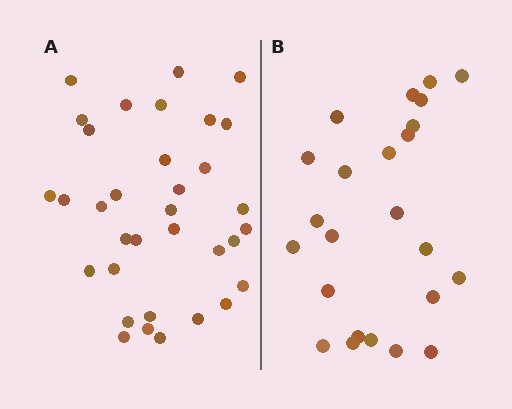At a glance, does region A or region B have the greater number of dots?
Region A (the left region) has more dots.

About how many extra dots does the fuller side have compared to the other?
Region A has roughly 10 or so more dots than region B.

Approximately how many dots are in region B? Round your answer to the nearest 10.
About 20 dots. (The exact count is 24, which rounds to 20.)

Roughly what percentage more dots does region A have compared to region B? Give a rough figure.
About 40% more.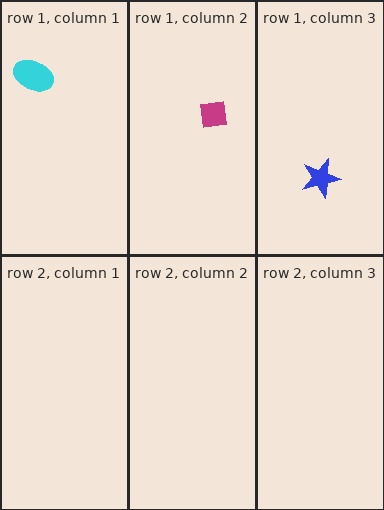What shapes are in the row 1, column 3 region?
The blue star.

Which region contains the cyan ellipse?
The row 1, column 1 region.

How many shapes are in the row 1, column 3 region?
1.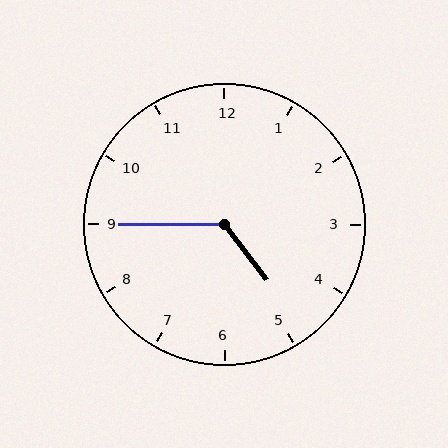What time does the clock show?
4:45.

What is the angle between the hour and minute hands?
Approximately 128 degrees.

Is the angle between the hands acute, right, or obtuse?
It is obtuse.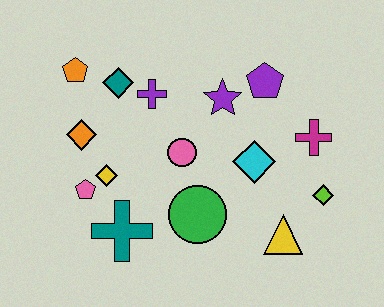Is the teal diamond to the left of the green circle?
Yes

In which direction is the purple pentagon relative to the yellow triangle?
The purple pentagon is above the yellow triangle.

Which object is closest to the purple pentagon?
The purple star is closest to the purple pentagon.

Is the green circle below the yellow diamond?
Yes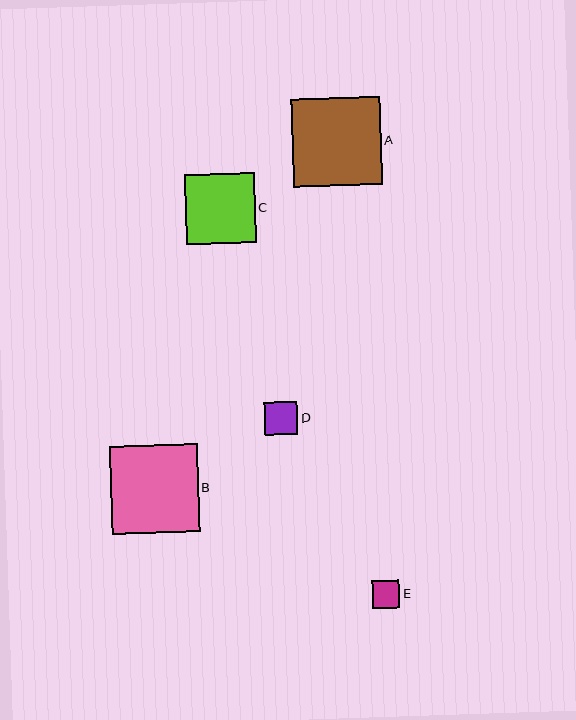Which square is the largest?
Square A is the largest with a size of approximately 88 pixels.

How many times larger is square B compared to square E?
Square B is approximately 3.2 times the size of square E.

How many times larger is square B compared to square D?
Square B is approximately 2.7 times the size of square D.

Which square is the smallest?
Square E is the smallest with a size of approximately 27 pixels.